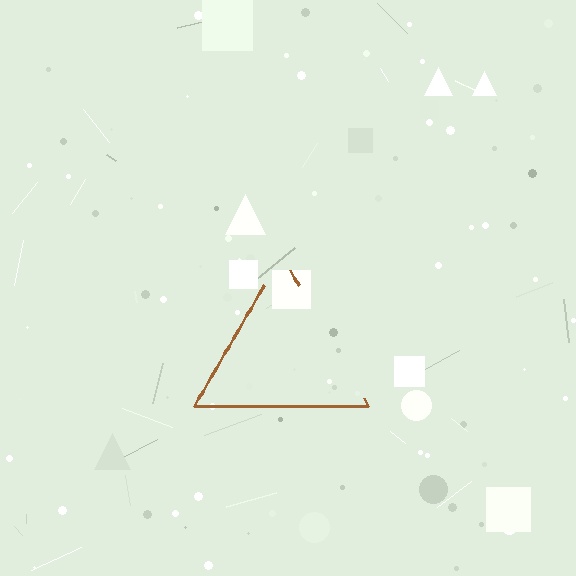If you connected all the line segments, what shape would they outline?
They would outline a triangle.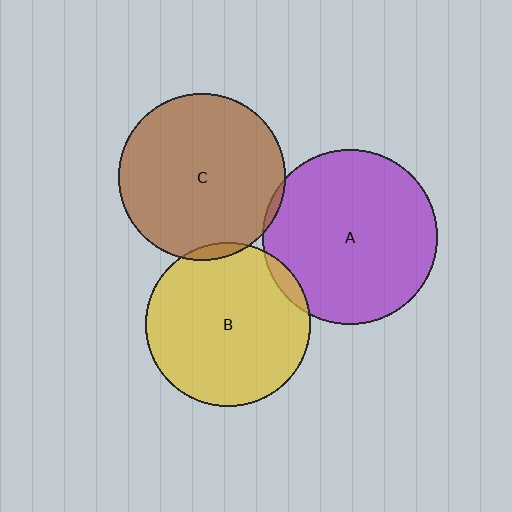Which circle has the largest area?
Circle A (purple).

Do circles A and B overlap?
Yes.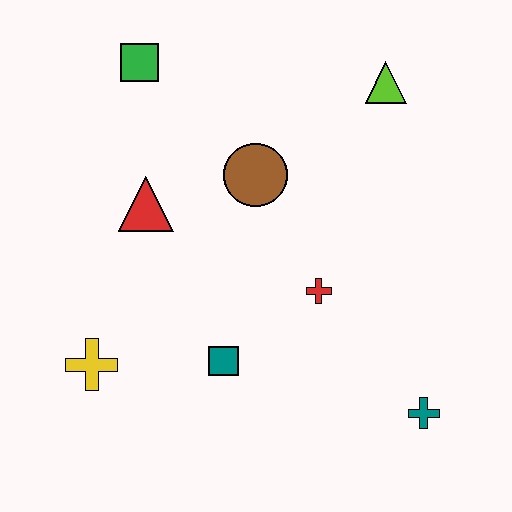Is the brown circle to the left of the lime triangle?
Yes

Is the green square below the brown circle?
No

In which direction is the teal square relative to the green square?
The teal square is below the green square.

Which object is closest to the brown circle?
The red triangle is closest to the brown circle.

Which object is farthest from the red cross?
The green square is farthest from the red cross.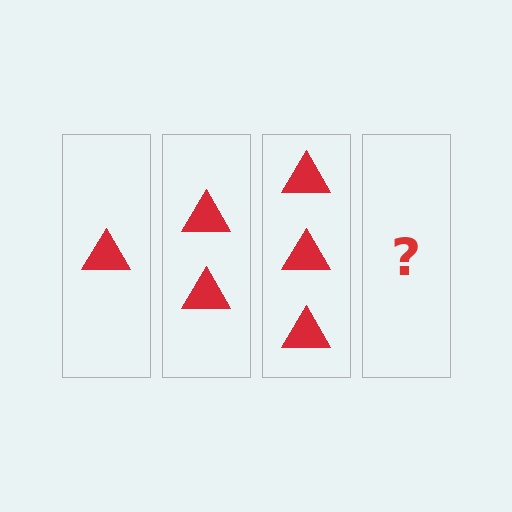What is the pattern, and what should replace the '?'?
The pattern is that each step adds one more triangle. The '?' should be 4 triangles.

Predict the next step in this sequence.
The next step is 4 triangles.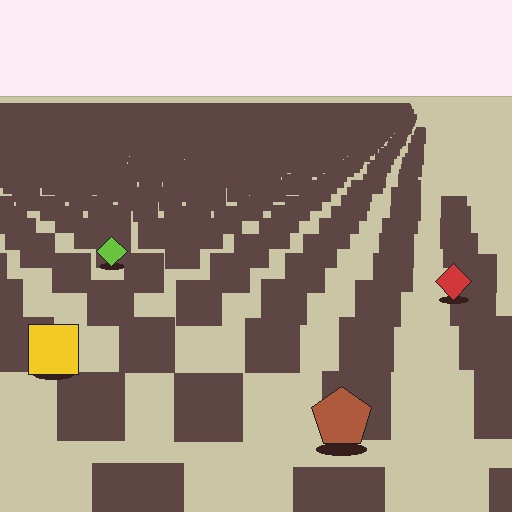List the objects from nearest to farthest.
From nearest to farthest: the brown pentagon, the yellow square, the red diamond, the lime diamond.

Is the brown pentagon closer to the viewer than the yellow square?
Yes. The brown pentagon is closer — you can tell from the texture gradient: the ground texture is coarser near it.